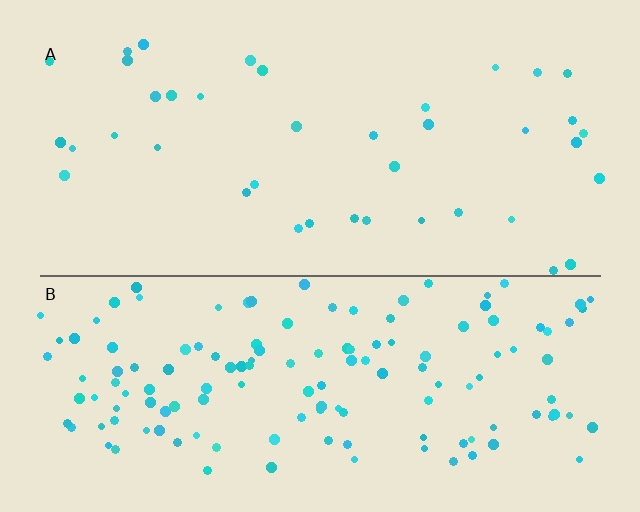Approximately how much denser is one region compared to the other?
Approximately 3.6× — region B over region A.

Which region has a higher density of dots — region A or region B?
B (the bottom).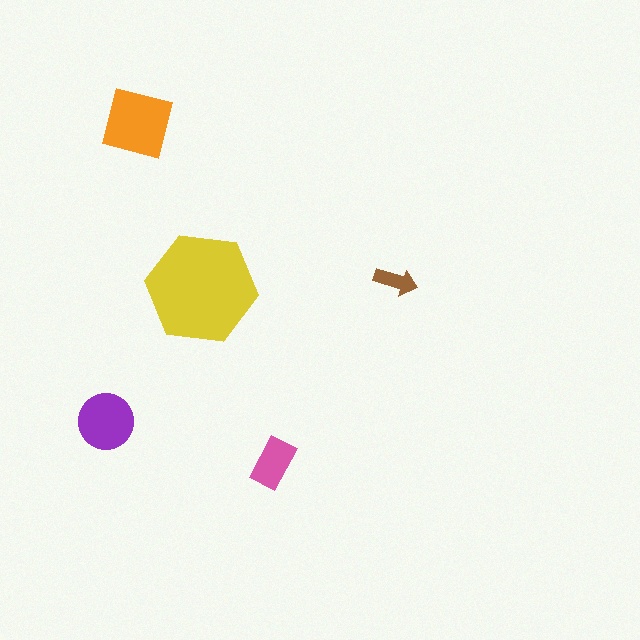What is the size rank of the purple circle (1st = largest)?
3rd.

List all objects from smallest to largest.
The brown arrow, the pink rectangle, the purple circle, the orange square, the yellow hexagon.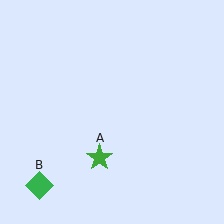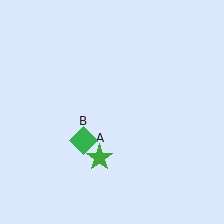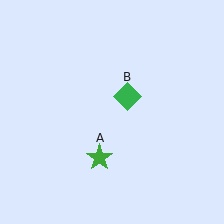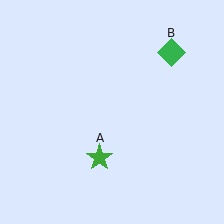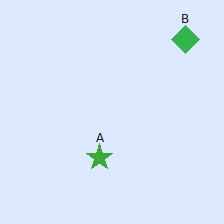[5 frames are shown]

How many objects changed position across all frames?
1 object changed position: green diamond (object B).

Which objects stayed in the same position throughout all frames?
Green star (object A) remained stationary.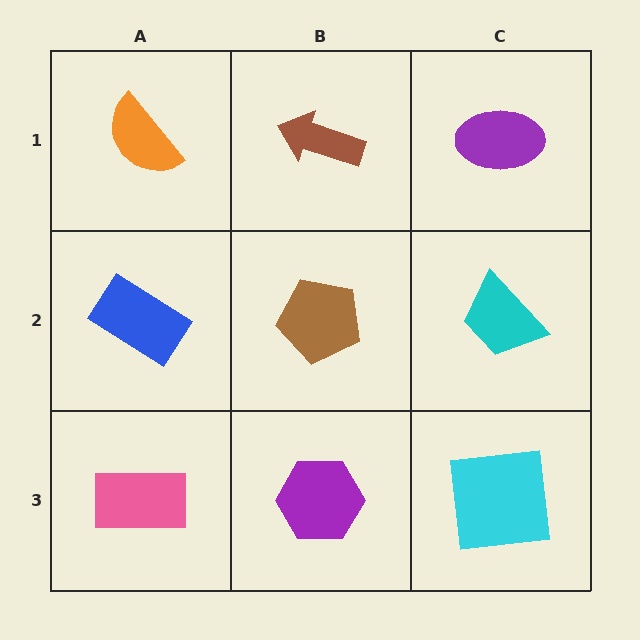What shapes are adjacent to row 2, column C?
A purple ellipse (row 1, column C), a cyan square (row 3, column C), a brown pentagon (row 2, column B).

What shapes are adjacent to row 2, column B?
A brown arrow (row 1, column B), a purple hexagon (row 3, column B), a blue rectangle (row 2, column A), a cyan trapezoid (row 2, column C).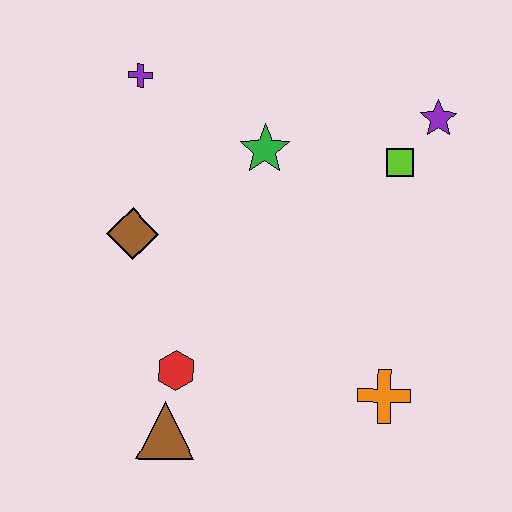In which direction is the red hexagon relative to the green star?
The red hexagon is below the green star.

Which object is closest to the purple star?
The lime square is closest to the purple star.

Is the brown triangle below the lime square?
Yes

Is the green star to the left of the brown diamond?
No